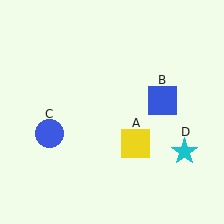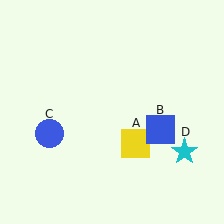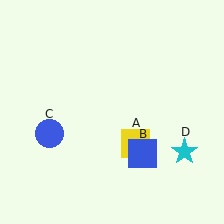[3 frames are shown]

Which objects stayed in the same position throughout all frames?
Yellow square (object A) and blue circle (object C) and cyan star (object D) remained stationary.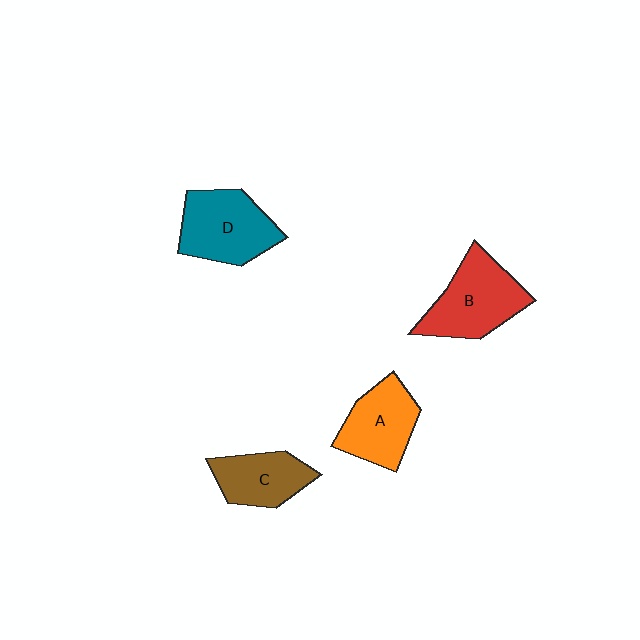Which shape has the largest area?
Shape B (red).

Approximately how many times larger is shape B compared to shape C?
Approximately 1.4 times.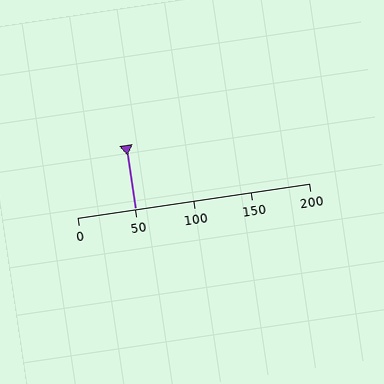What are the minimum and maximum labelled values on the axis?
The axis runs from 0 to 200.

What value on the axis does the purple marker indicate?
The marker indicates approximately 50.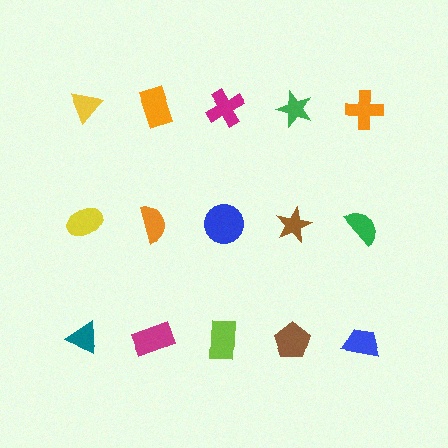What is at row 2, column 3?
A blue circle.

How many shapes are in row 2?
5 shapes.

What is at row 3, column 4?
A brown pentagon.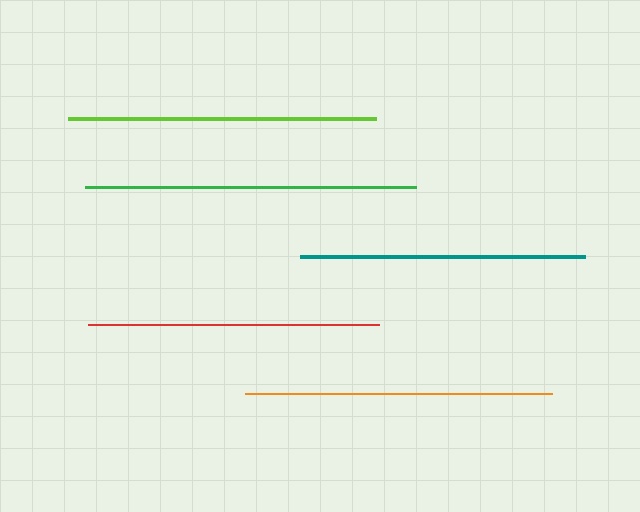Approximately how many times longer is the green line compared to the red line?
The green line is approximately 1.1 times the length of the red line.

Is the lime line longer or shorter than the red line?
The lime line is longer than the red line.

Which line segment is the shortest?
The teal line is the shortest at approximately 285 pixels.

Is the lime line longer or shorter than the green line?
The green line is longer than the lime line.